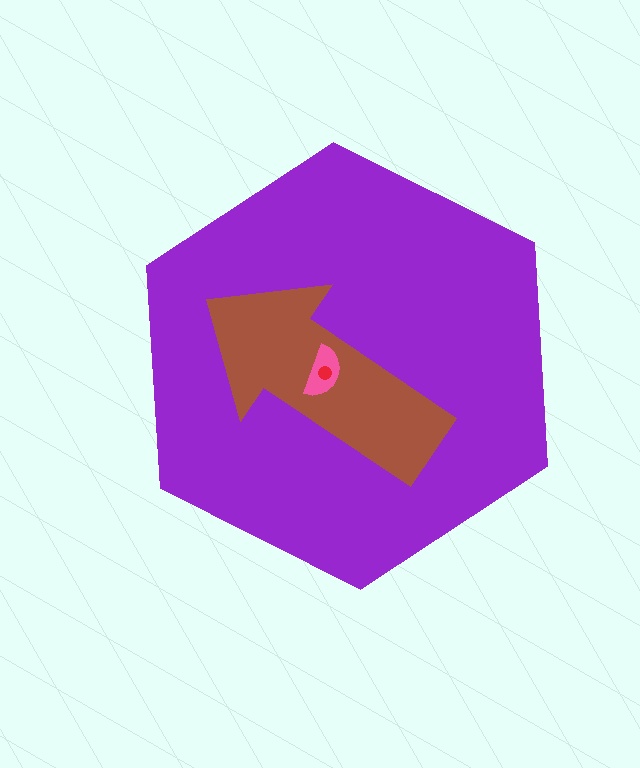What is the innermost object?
The red circle.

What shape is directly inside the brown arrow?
The pink semicircle.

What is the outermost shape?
The purple hexagon.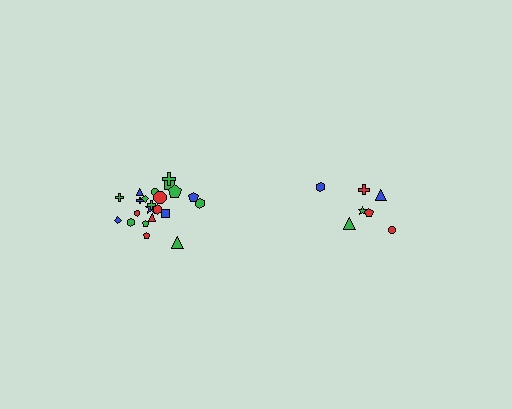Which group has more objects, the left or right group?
The left group.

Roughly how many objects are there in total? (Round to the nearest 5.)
Roughly 30 objects in total.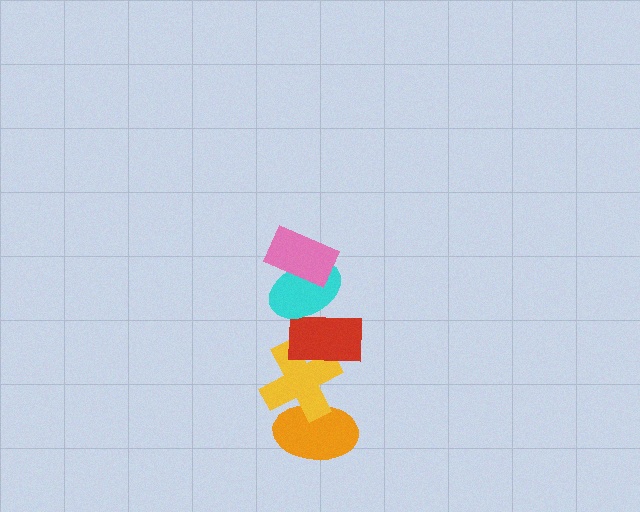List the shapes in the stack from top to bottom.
From top to bottom: the pink rectangle, the cyan ellipse, the red rectangle, the yellow cross, the orange ellipse.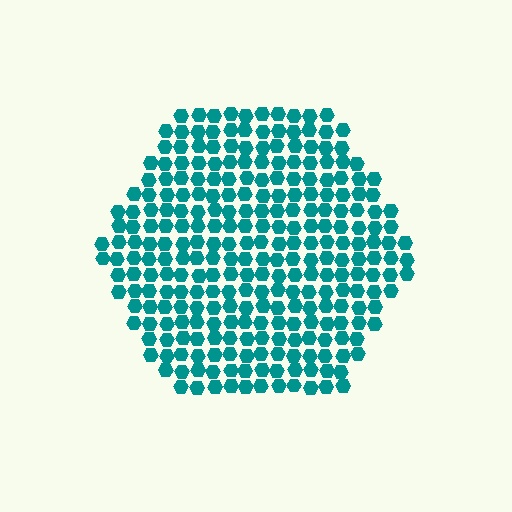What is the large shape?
The large shape is a hexagon.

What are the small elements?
The small elements are hexagons.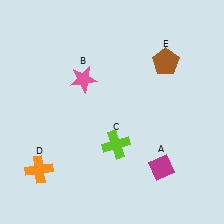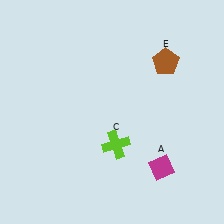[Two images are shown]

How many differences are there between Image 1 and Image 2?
There are 2 differences between the two images.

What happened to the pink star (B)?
The pink star (B) was removed in Image 2. It was in the top-left area of Image 1.